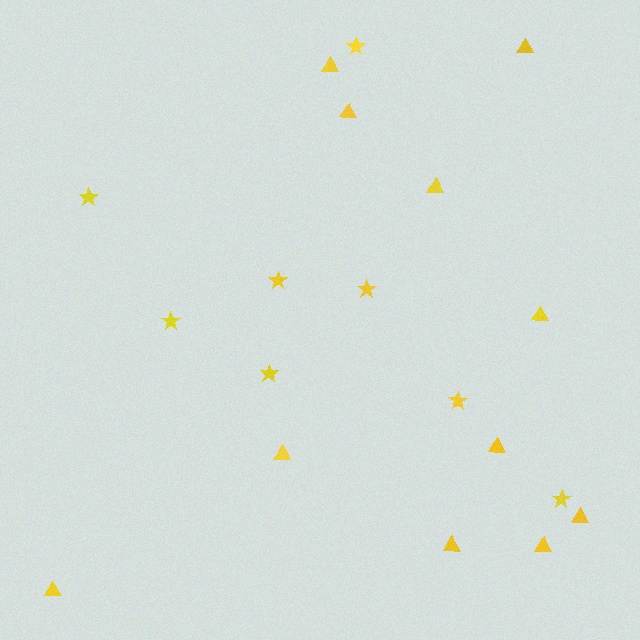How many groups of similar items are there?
There are 2 groups: one group of triangles (11) and one group of stars (8).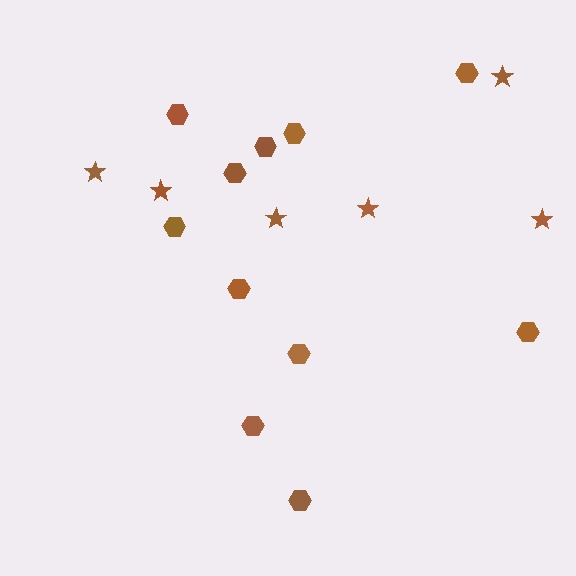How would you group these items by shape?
There are 2 groups: one group of stars (6) and one group of hexagons (11).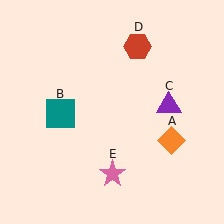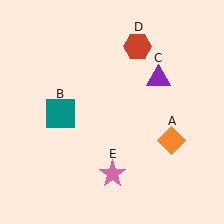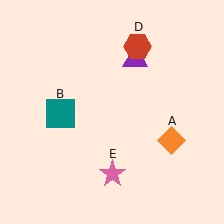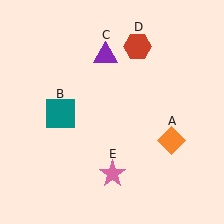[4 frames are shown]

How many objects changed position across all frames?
1 object changed position: purple triangle (object C).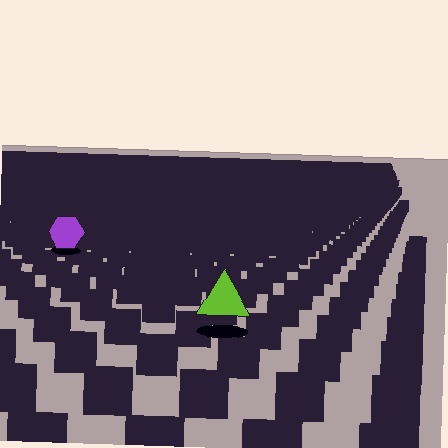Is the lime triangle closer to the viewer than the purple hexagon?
Yes. The lime triangle is closer — you can tell from the texture gradient: the ground texture is coarser near it.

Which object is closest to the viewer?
The lime triangle is closest. The texture marks near it are larger and more spread out.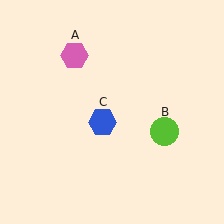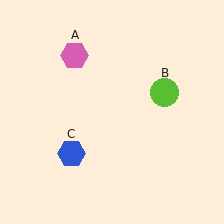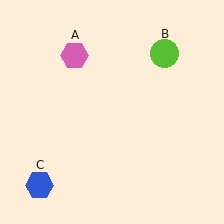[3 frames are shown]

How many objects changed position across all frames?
2 objects changed position: lime circle (object B), blue hexagon (object C).